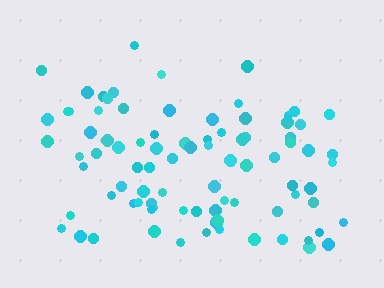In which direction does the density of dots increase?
From top to bottom, with the bottom side densest.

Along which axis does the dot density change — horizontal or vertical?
Vertical.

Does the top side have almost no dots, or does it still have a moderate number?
Still a moderate number, just noticeably fewer than the bottom.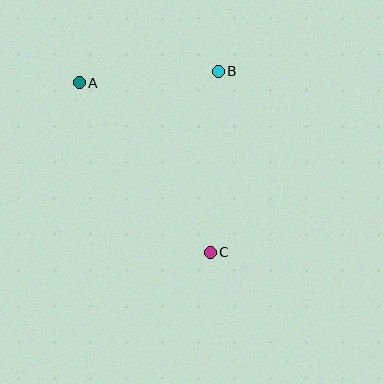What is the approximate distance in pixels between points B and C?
The distance between B and C is approximately 181 pixels.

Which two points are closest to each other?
Points A and B are closest to each other.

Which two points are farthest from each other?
Points A and C are farthest from each other.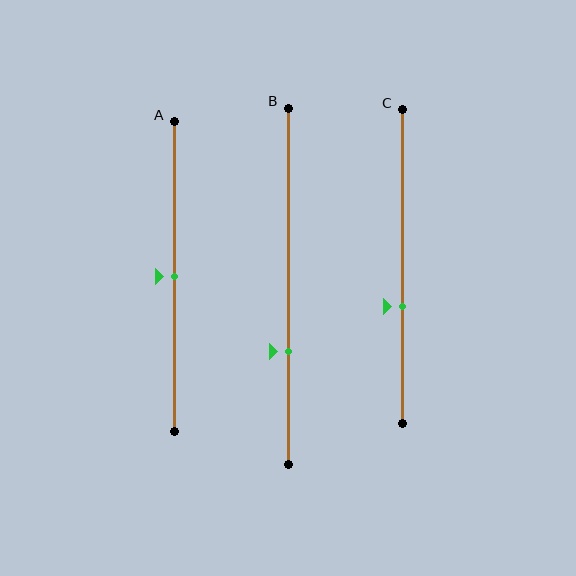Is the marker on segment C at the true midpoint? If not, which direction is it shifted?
No, the marker on segment C is shifted downward by about 13% of the segment length.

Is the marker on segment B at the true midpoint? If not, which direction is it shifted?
No, the marker on segment B is shifted downward by about 18% of the segment length.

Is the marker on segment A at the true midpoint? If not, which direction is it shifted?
Yes, the marker on segment A is at the true midpoint.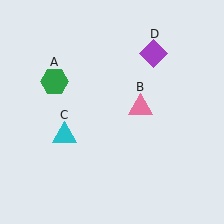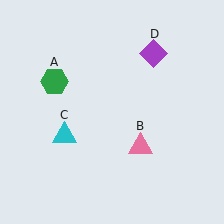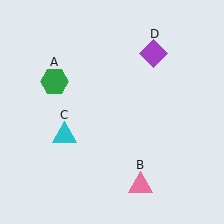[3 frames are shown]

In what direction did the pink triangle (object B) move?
The pink triangle (object B) moved down.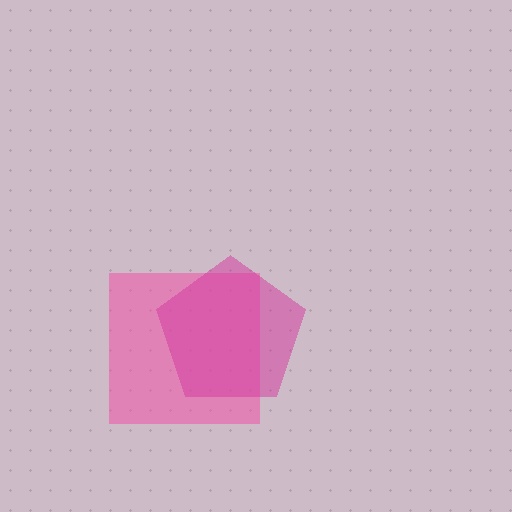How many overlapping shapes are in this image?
There are 2 overlapping shapes in the image.